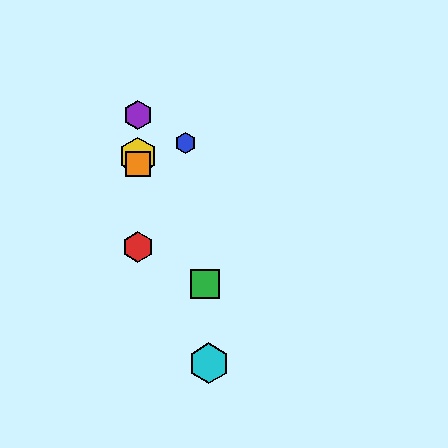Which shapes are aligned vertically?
The red hexagon, the yellow hexagon, the purple hexagon, the orange square are aligned vertically.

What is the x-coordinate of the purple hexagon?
The purple hexagon is at x≈138.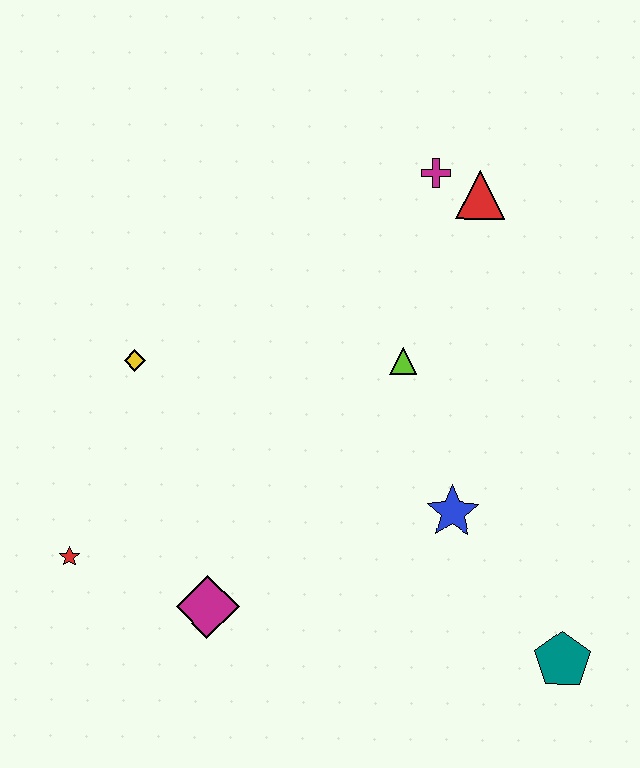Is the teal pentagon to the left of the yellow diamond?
No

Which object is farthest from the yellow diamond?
The teal pentagon is farthest from the yellow diamond.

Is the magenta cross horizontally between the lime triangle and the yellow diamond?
No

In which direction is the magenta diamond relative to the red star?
The magenta diamond is to the right of the red star.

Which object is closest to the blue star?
The lime triangle is closest to the blue star.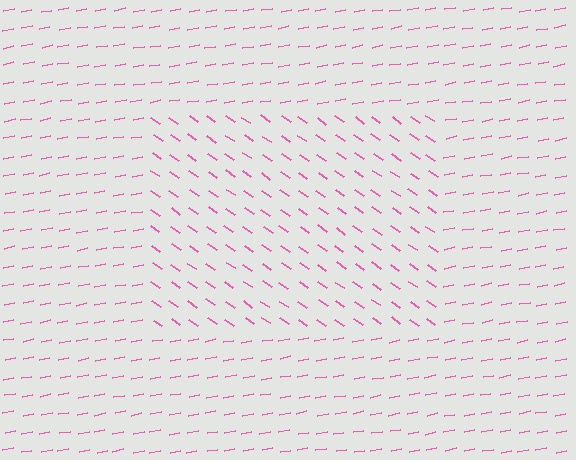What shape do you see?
I see a rectangle.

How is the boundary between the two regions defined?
The boundary is defined purely by a change in line orientation (approximately 45 degrees difference). All lines are the same color and thickness.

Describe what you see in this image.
The image is filled with small pink line segments. A rectangle region in the image has lines oriented differently from the surrounding lines, creating a visible texture boundary.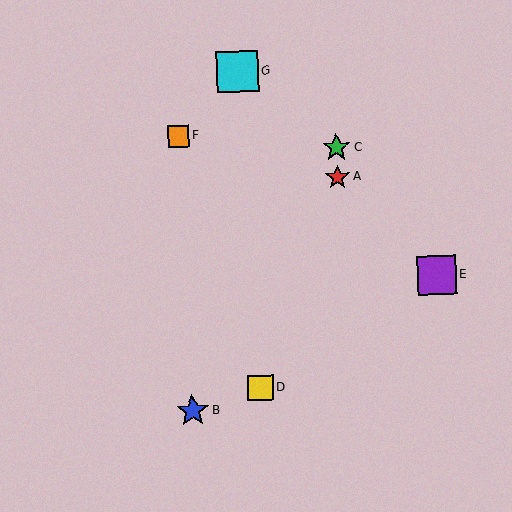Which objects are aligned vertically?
Objects A, C are aligned vertically.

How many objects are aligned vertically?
2 objects (A, C) are aligned vertically.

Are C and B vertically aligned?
No, C is at x≈336 and B is at x≈193.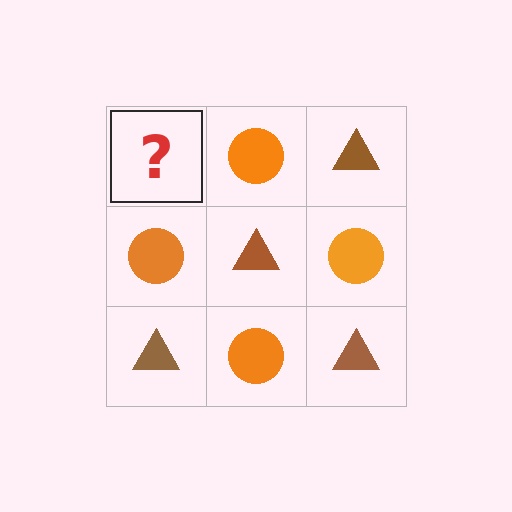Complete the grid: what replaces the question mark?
The question mark should be replaced with a brown triangle.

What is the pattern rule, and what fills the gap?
The rule is that it alternates brown triangle and orange circle in a checkerboard pattern. The gap should be filled with a brown triangle.